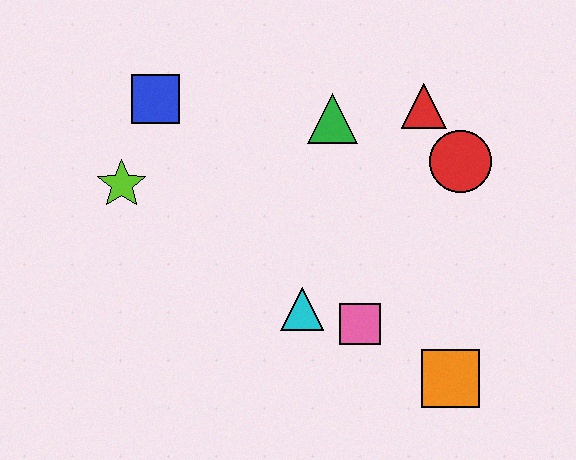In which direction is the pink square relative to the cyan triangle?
The pink square is to the right of the cyan triangle.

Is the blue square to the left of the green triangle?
Yes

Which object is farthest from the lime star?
The orange square is farthest from the lime star.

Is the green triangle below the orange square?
No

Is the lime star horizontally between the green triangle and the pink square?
No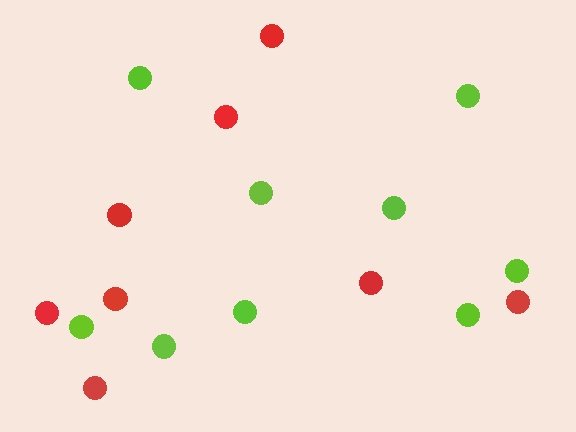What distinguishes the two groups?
There are 2 groups: one group of red circles (8) and one group of lime circles (9).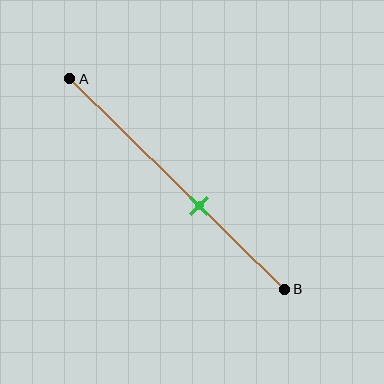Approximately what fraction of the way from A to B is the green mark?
The green mark is approximately 60% of the way from A to B.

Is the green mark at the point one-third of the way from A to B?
No, the mark is at about 60% from A, not at the 33% one-third point.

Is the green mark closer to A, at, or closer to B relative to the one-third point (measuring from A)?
The green mark is closer to point B than the one-third point of segment AB.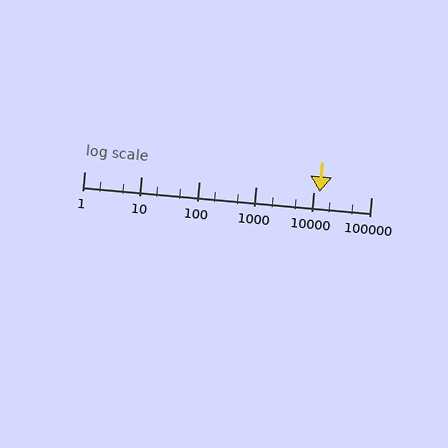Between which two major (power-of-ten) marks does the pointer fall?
The pointer is between 10000 and 100000.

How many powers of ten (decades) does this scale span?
The scale spans 5 decades, from 1 to 100000.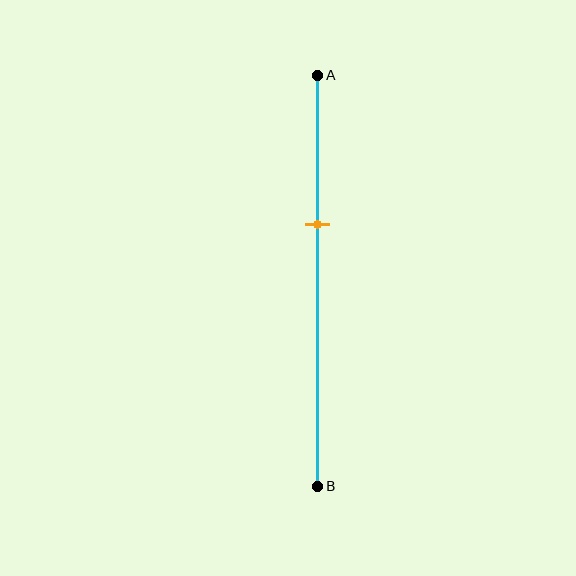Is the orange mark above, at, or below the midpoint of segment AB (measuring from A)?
The orange mark is above the midpoint of segment AB.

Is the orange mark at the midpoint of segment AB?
No, the mark is at about 35% from A, not at the 50% midpoint.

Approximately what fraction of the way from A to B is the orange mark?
The orange mark is approximately 35% of the way from A to B.